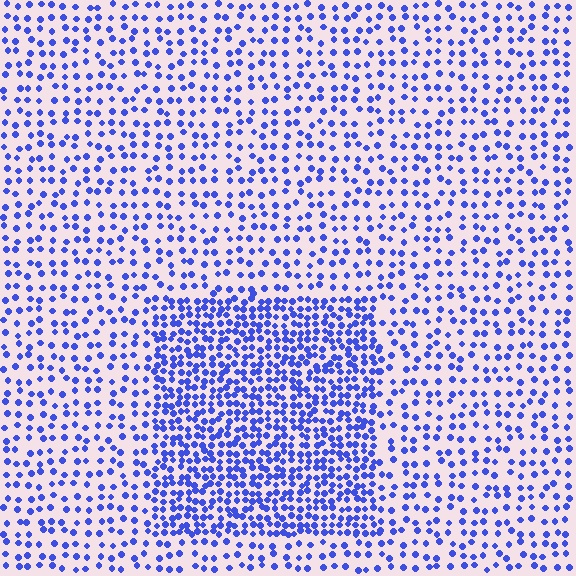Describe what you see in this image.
The image contains small blue elements arranged at two different densities. A rectangle-shaped region is visible where the elements are more densely packed than the surrounding area.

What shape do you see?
I see a rectangle.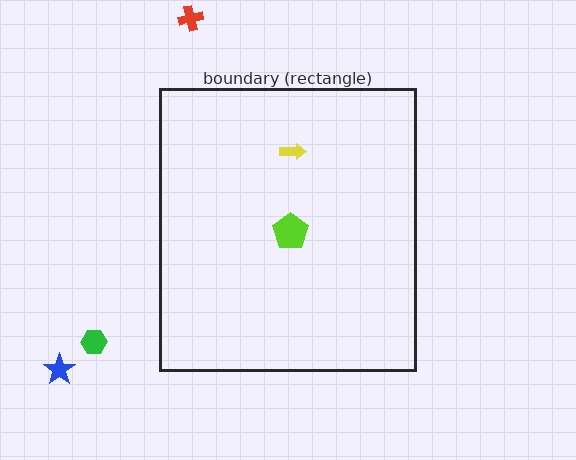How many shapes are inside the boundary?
2 inside, 3 outside.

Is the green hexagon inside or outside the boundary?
Outside.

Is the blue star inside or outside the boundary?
Outside.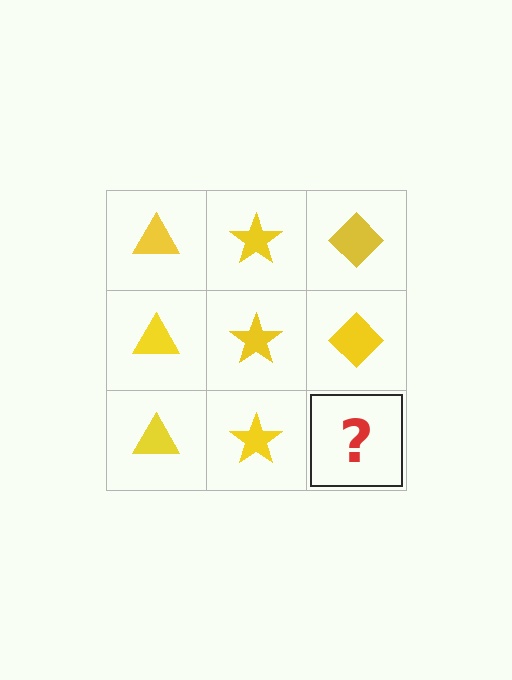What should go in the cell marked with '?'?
The missing cell should contain a yellow diamond.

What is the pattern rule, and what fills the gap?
The rule is that each column has a consistent shape. The gap should be filled with a yellow diamond.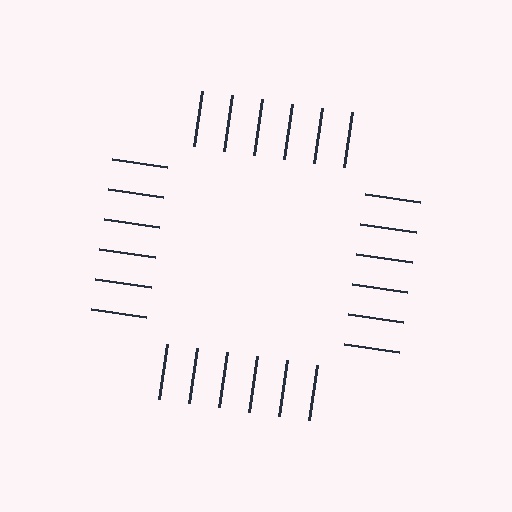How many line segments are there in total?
24 — 6 along each of the 4 edges.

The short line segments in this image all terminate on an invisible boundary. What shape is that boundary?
An illusory square — the line segments terminate on its edges but no continuous stroke is drawn.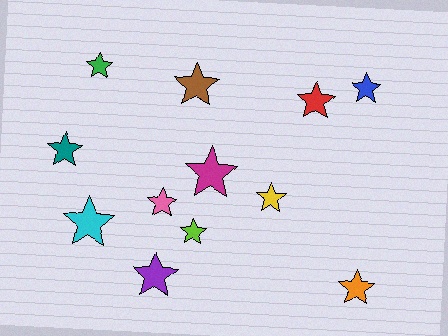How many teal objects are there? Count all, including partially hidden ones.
There is 1 teal object.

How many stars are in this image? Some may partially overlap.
There are 12 stars.